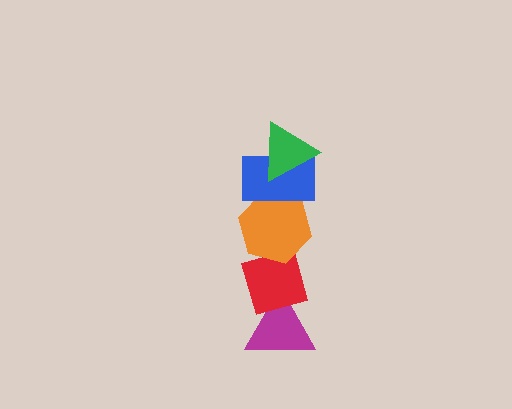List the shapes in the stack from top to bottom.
From top to bottom: the green triangle, the blue rectangle, the orange hexagon, the red diamond, the magenta triangle.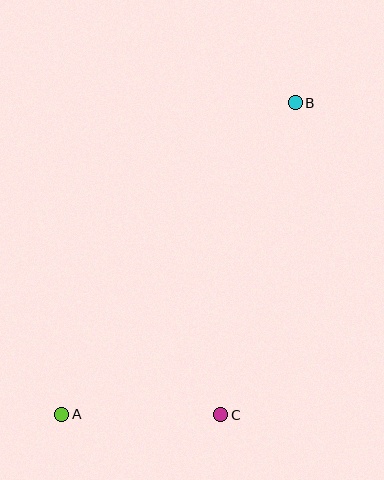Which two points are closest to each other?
Points A and C are closest to each other.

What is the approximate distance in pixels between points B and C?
The distance between B and C is approximately 321 pixels.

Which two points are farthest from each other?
Points A and B are farthest from each other.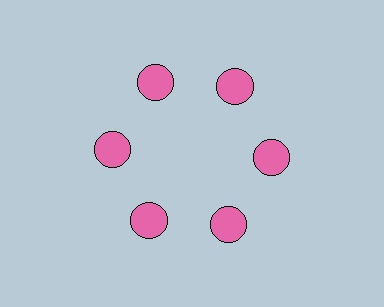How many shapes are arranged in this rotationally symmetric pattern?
There are 6 shapes, arranged in 6 groups of 1.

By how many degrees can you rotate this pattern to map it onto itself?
The pattern maps onto itself every 60 degrees of rotation.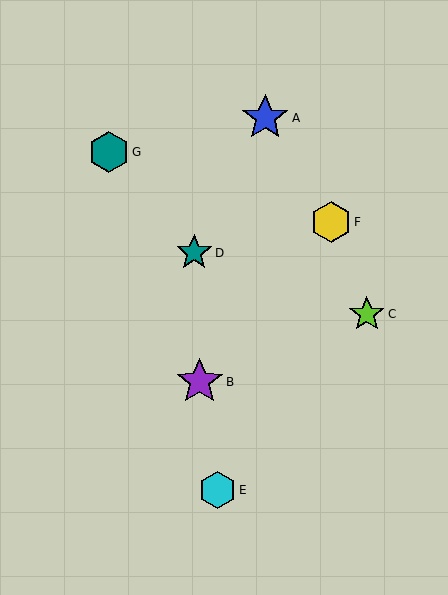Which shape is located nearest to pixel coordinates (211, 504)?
The cyan hexagon (labeled E) at (218, 490) is nearest to that location.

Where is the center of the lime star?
The center of the lime star is at (367, 314).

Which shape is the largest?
The purple star (labeled B) is the largest.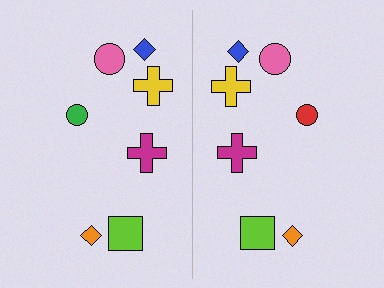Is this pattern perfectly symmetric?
No, the pattern is not perfectly symmetric. The red circle on the right side breaks the symmetry — its mirror counterpart is green.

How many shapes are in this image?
There are 14 shapes in this image.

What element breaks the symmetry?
The red circle on the right side breaks the symmetry — its mirror counterpart is green.